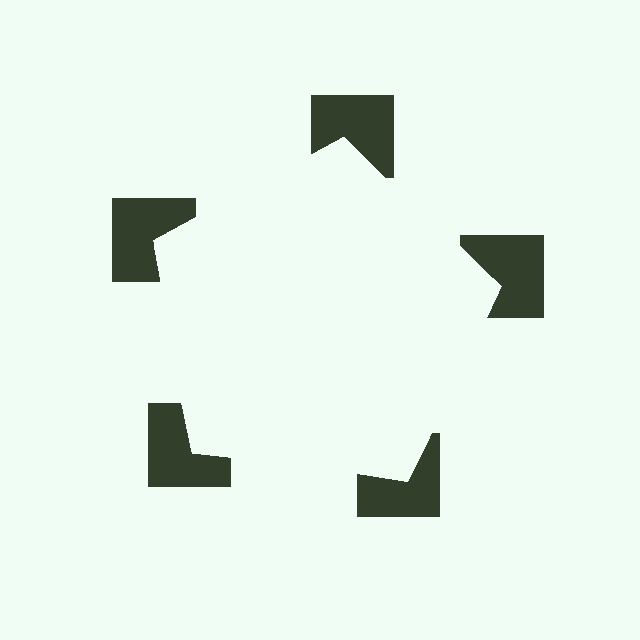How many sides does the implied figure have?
5 sides.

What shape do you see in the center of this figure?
An illusory pentagon — its edges are inferred from the aligned wedge cuts in the notched squares, not physically drawn.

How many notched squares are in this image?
There are 5 — one at each vertex of the illusory pentagon.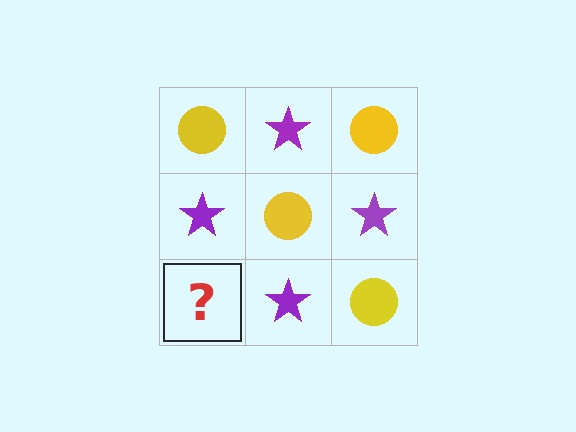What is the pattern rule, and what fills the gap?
The rule is that it alternates yellow circle and purple star in a checkerboard pattern. The gap should be filled with a yellow circle.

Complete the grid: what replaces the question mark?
The question mark should be replaced with a yellow circle.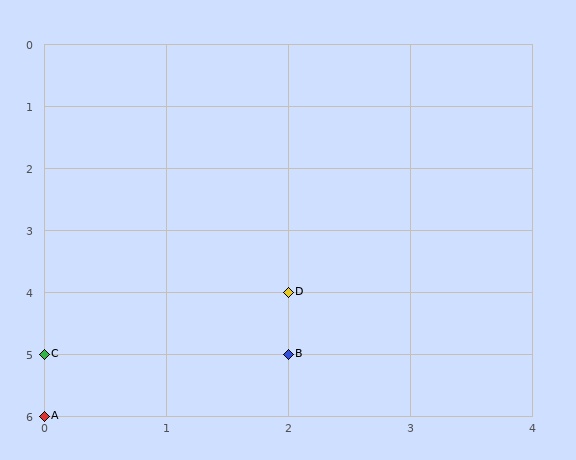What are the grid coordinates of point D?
Point D is at grid coordinates (2, 4).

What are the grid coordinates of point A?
Point A is at grid coordinates (0, 6).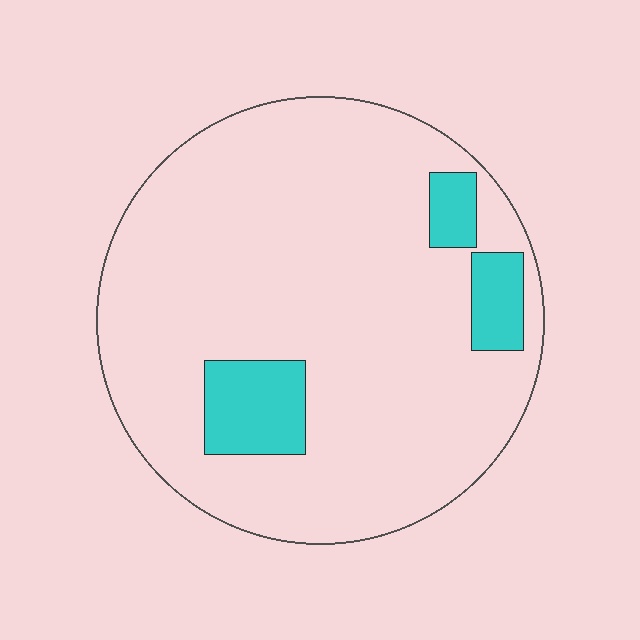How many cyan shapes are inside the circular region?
3.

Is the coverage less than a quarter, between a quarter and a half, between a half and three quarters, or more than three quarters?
Less than a quarter.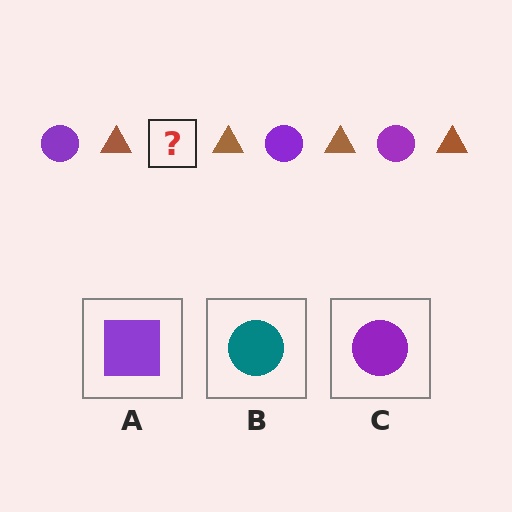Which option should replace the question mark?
Option C.